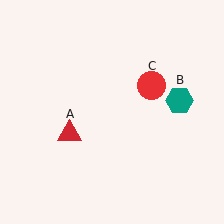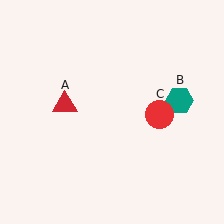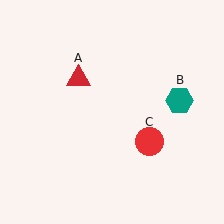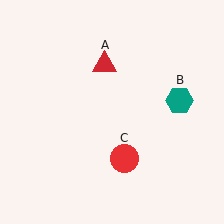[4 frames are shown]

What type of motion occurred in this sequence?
The red triangle (object A), red circle (object C) rotated clockwise around the center of the scene.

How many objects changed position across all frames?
2 objects changed position: red triangle (object A), red circle (object C).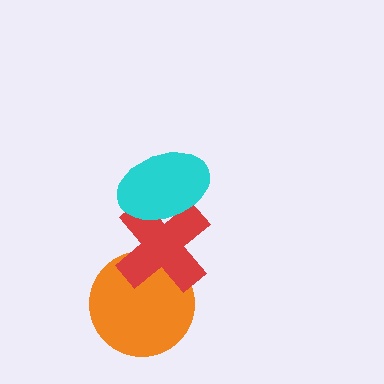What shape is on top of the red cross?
The cyan ellipse is on top of the red cross.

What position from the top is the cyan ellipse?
The cyan ellipse is 1st from the top.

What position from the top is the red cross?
The red cross is 2nd from the top.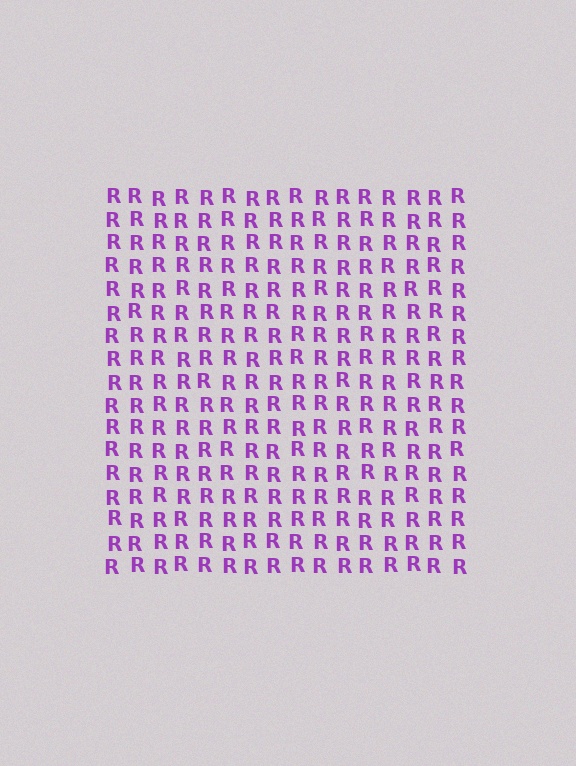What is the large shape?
The large shape is a square.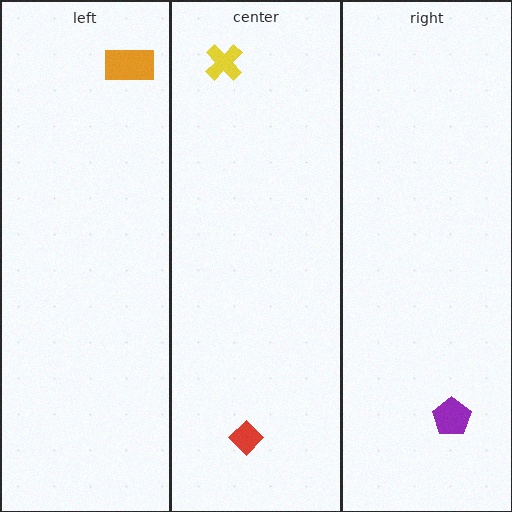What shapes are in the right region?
The purple pentagon.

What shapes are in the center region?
The yellow cross, the red diamond.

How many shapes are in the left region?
1.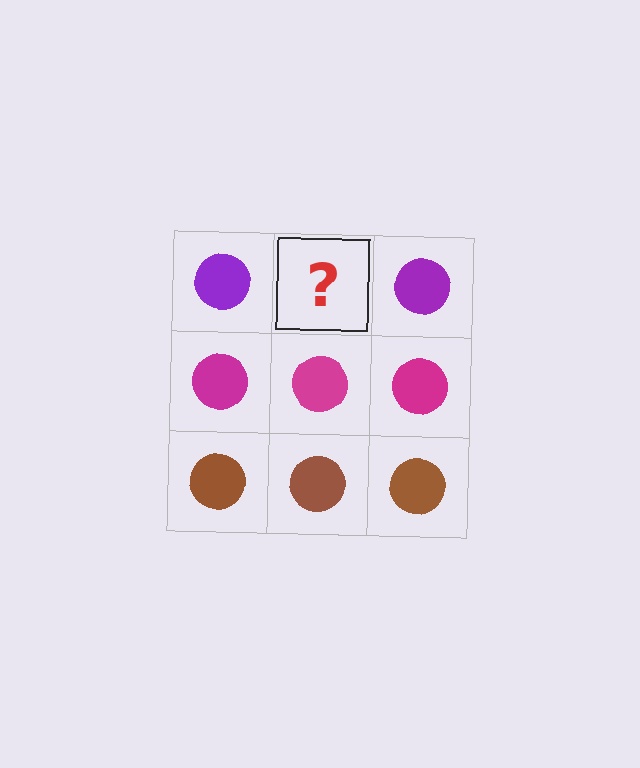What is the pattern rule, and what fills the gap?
The rule is that each row has a consistent color. The gap should be filled with a purple circle.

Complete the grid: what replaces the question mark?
The question mark should be replaced with a purple circle.